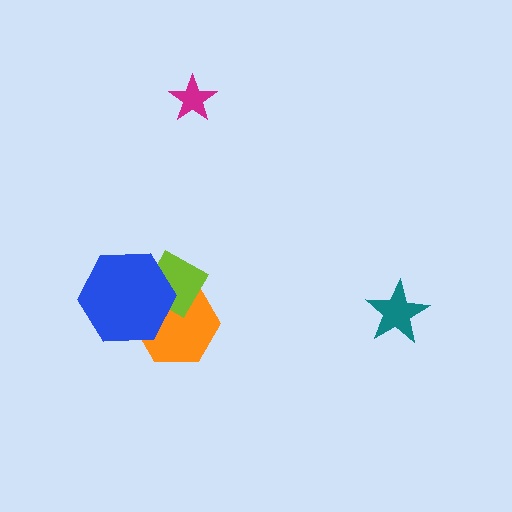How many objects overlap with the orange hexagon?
2 objects overlap with the orange hexagon.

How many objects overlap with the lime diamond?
2 objects overlap with the lime diamond.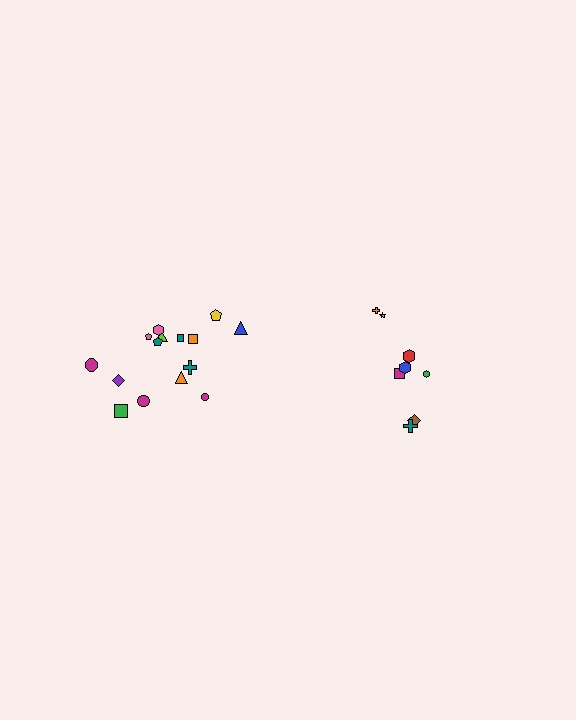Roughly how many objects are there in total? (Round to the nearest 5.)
Roughly 25 objects in total.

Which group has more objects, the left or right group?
The left group.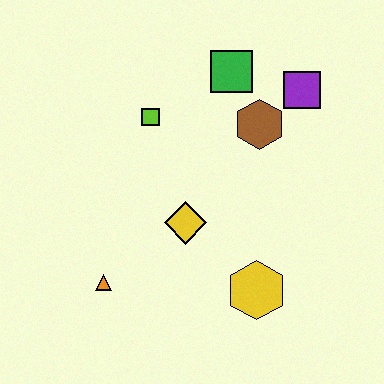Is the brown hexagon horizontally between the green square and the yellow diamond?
No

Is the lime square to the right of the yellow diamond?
No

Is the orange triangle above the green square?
No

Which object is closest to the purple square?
The brown hexagon is closest to the purple square.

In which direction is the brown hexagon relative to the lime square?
The brown hexagon is to the right of the lime square.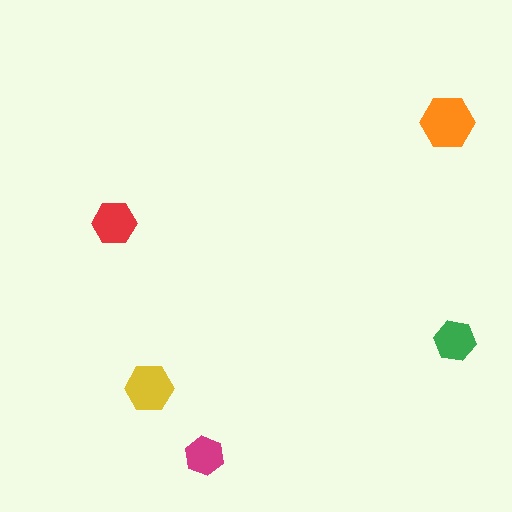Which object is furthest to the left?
The red hexagon is leftmost.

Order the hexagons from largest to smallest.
the orange one, the yellow one, the red one, the green one, the magenta one.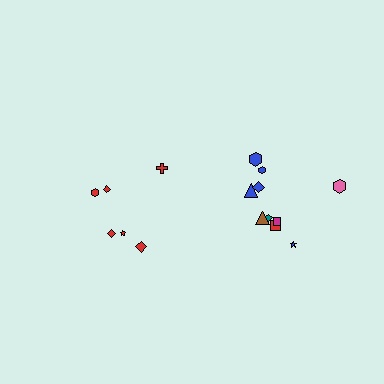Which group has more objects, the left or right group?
The right group.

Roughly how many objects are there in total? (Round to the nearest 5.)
Roughly 15 objects in total.